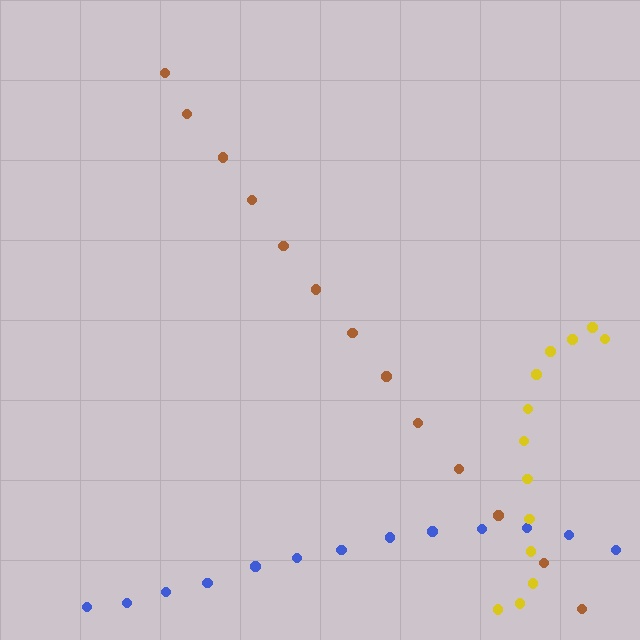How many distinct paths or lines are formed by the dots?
There are 3 distinct paths.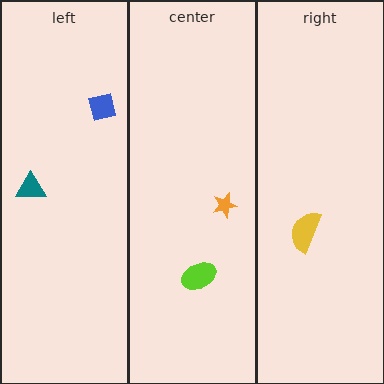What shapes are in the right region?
The yellow semicircle.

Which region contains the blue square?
The left region.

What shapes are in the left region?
The teal triangle, the blue square.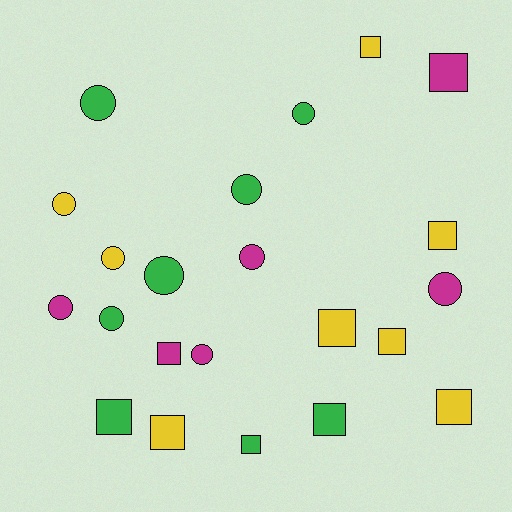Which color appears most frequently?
Yellow, with 8 objects.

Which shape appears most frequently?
Square, with 11 objects.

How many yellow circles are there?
There are 2 yellow circles.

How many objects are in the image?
There are 22 objects.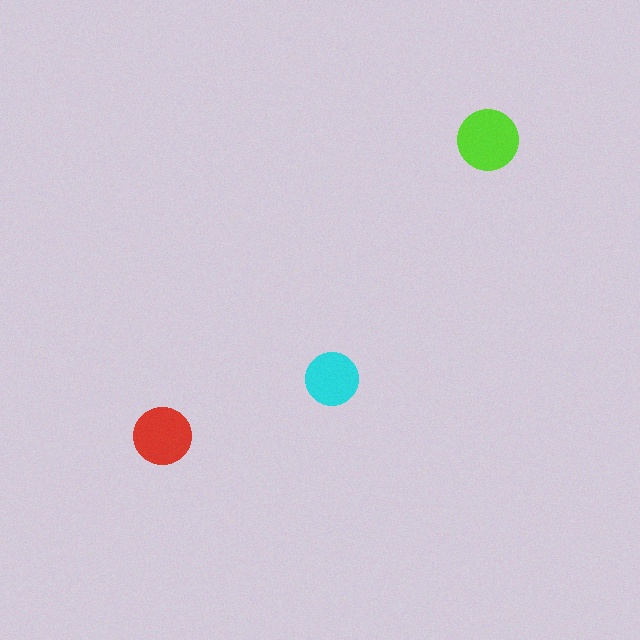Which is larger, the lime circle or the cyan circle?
The lime one.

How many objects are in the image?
There are 3 objects in the image.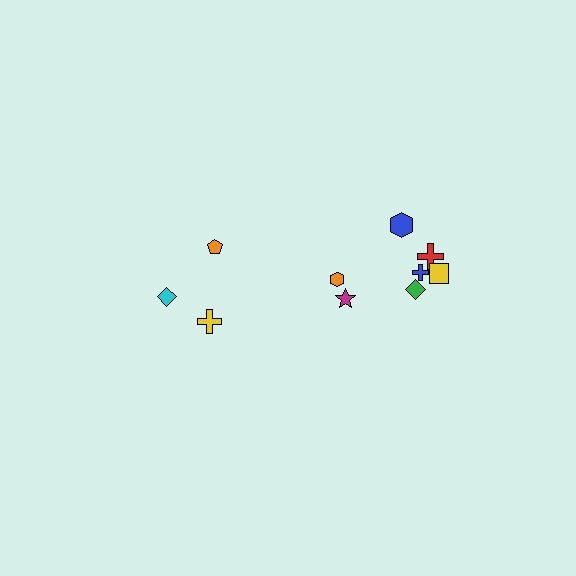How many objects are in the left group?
There are 3 objects.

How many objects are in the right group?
There are 7 objects.